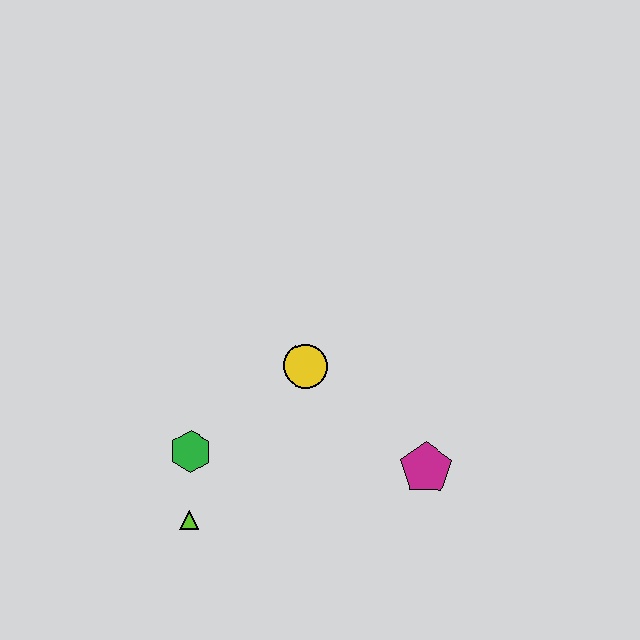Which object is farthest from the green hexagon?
The magenta pentagon is farthest from the green hexagon.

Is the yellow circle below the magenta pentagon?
No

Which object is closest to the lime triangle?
The green hexagon is closest to the lime triangle.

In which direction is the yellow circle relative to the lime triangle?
The yellow circle is above the lime triangle.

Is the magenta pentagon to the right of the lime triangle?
Yes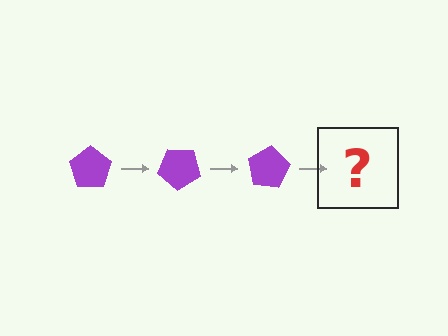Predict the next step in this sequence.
The next step is a purple pentagon rotated 120 degrees.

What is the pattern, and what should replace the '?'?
The pattern is that the pentagon rotates 40 degrees each step. The '?' should be a purple pentagon rotated 120 degrees.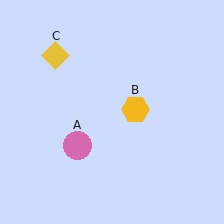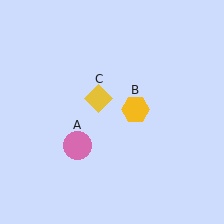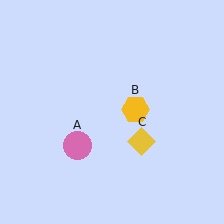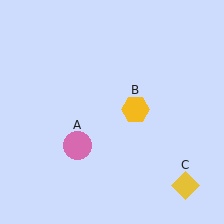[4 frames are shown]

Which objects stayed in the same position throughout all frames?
Pink circle (object A) and yellow hexagon (object B) remained stationary.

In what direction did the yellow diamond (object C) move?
The yellow diamond (object C) moved down and to the right.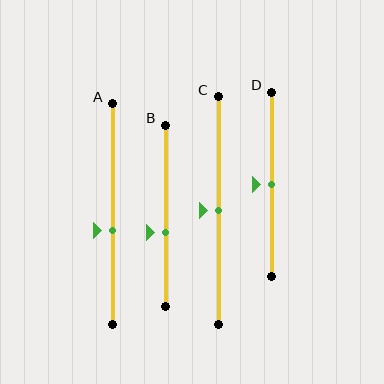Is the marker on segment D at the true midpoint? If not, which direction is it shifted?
Yes, the marker on segment D is at the true midpoint.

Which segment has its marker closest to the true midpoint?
Segment C has its marker closest to the true midpoint.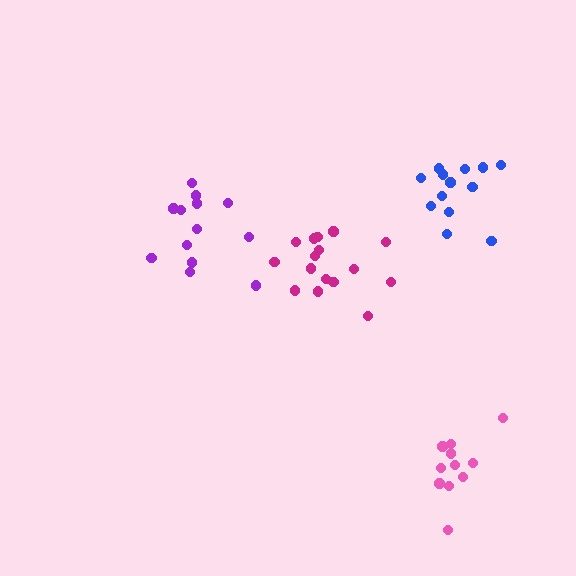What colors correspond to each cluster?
The clusters are colored: blue, magenta, purple, pink.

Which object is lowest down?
The pink cluster is bottommost.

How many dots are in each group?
Group 1: 13 dots, Group 2: 16 dots, Group 3: 13 dots, Group 4: 11 dots (53 total).